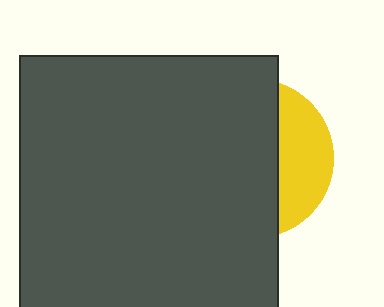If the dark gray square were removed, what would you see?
You would see the complete yellow circle.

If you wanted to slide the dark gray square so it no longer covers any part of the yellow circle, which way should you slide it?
Slide it left — that is the most direct way to separate the two shapes.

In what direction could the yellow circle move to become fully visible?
The yellow circle could move right. That would shift it out from behind the dark gray square entirely.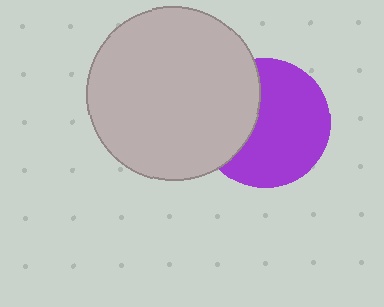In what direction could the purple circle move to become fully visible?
The purple circle could move right. That would shift it out from behind the light gray circle entirely.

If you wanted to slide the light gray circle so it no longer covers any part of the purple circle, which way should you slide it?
Slide it left — that is the most direct way to separate the two shapes.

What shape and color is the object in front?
The object in front is a light gray circle.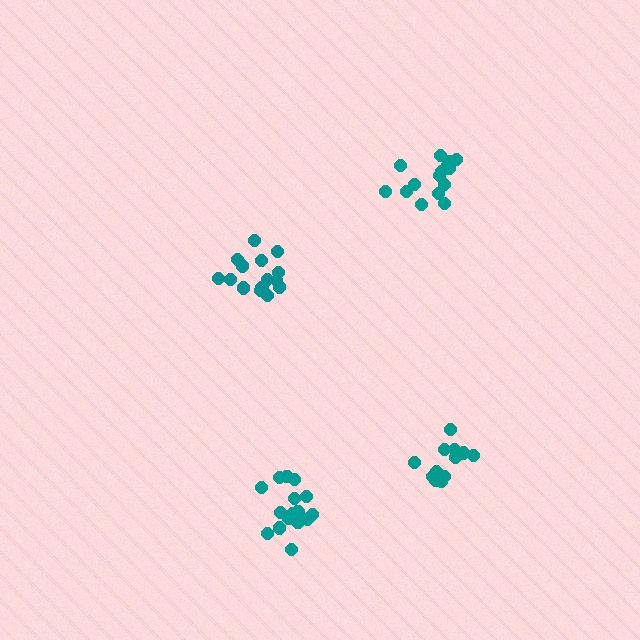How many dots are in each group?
Group 1: 15 dots, Group 2: 12 dots, Group 3: 15 dots, Group 4: 16 dots (58 total).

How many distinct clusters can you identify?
There are 4 distinct clusters.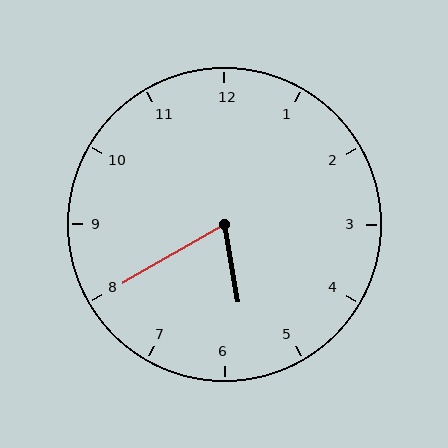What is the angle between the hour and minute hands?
Approximately 70 degrees.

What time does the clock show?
5:40.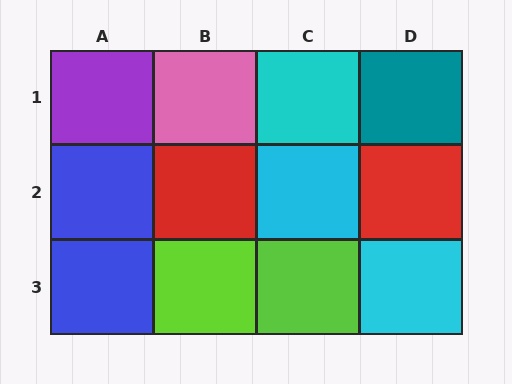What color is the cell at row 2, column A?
Blue.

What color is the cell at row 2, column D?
Red.